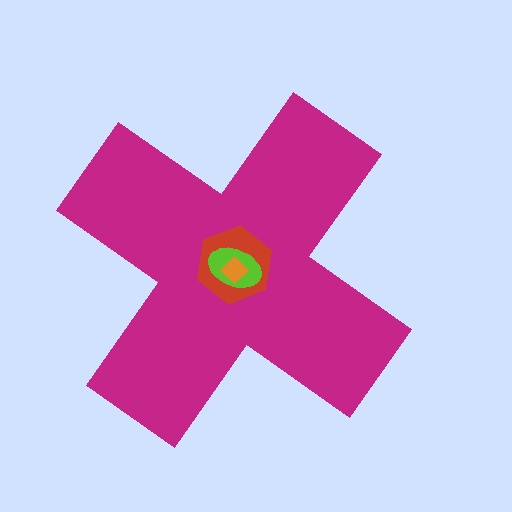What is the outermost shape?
The magenta cross.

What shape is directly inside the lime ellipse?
The orange diamond.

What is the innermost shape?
The orange diamond.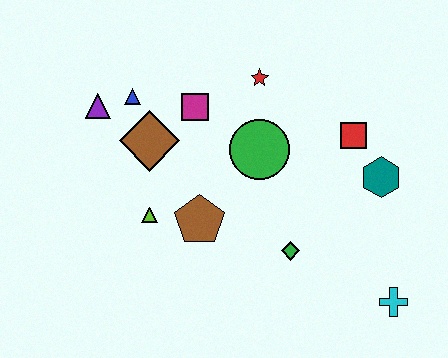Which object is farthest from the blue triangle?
The cyan cross is farthest from the blue triangle.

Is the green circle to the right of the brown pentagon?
Yes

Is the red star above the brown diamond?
Yes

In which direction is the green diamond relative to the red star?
The green diamond is below the red star.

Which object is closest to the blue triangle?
The purple triangle is closest to the blue triangle.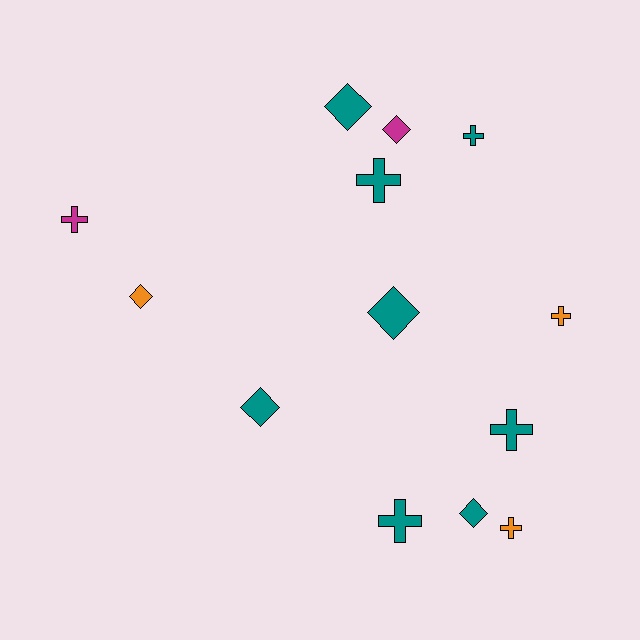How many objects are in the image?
There are 13 objects.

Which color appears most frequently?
Teal, with 8 objects.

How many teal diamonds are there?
There are 4 teal diamonds.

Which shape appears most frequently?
Cross, with 7 objects.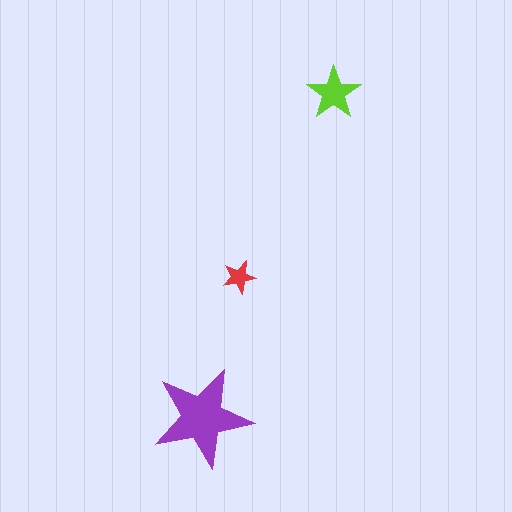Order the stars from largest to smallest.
the purple one, the lime one, the red one.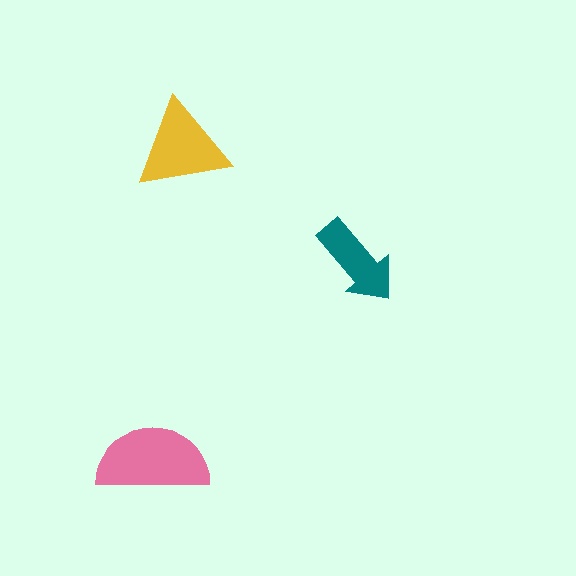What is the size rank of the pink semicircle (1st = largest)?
1st.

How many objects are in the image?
There are 3 objects in the image.